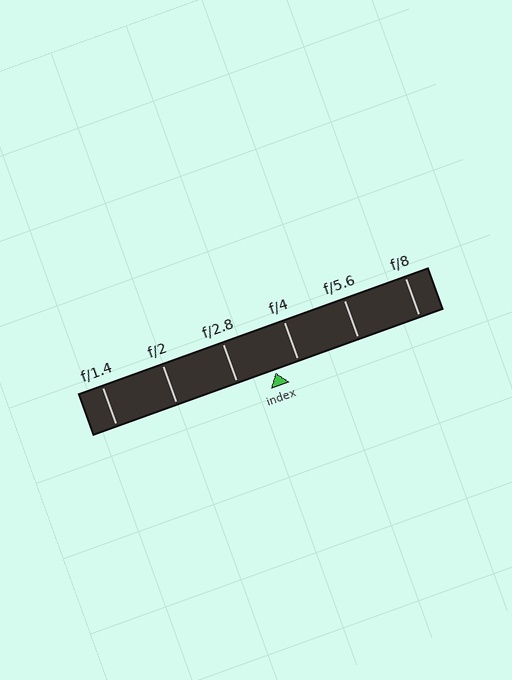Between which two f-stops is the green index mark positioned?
The index mark is between f/2.8 and f/4.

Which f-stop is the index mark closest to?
The index mark is closest to f/4.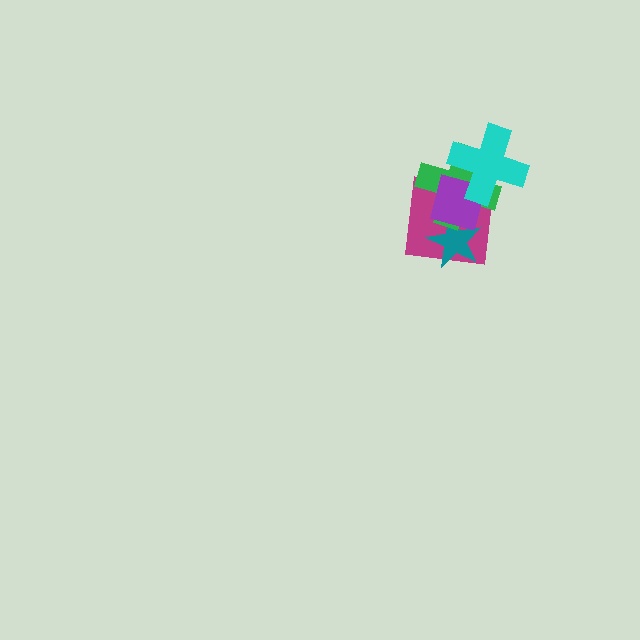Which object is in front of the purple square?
The cyan cross is in front of the purple square.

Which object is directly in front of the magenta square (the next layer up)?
The teal star is directly in front of the magenta square.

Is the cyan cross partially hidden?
No, no other shape covers it.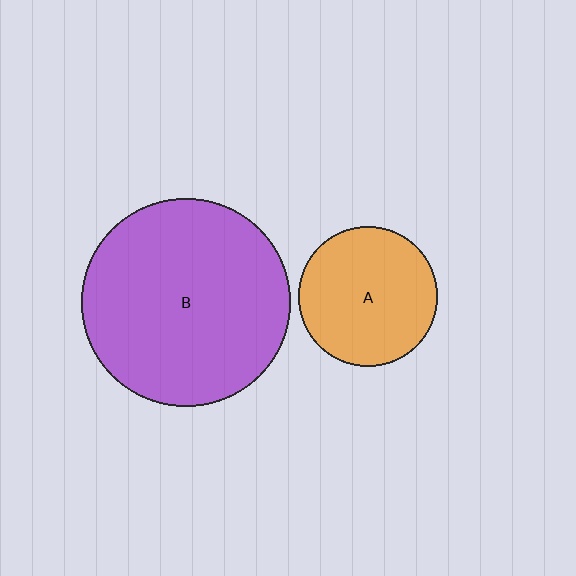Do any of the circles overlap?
No, none of the circles overlap.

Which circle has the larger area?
Circle B (purple).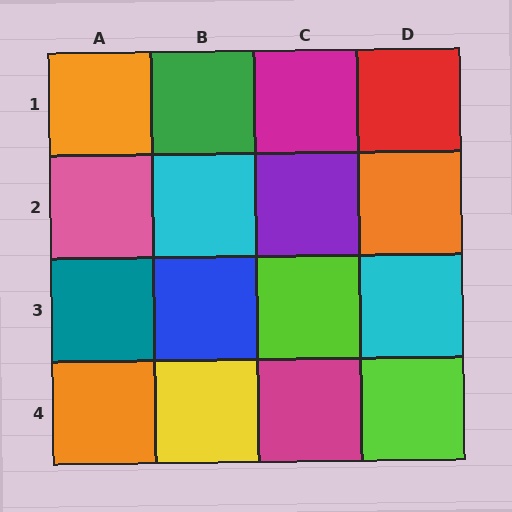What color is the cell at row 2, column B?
Cyan.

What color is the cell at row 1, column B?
Green.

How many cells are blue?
1 cell is blue.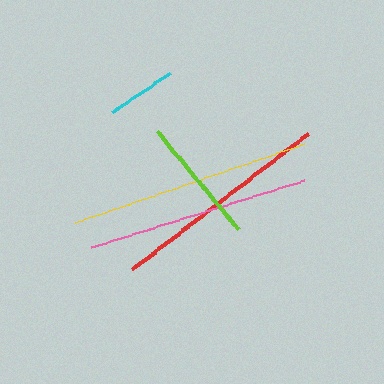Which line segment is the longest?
The yellow line is the longest at approximately 242 pixels.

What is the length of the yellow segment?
The yellow segment is approximately 242 pixels long.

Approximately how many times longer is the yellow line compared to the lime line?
The yellow line is approximately 1.9 times the length of the lime line.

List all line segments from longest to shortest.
From longest to shortest: yellow, pink, red, lime, cyan.